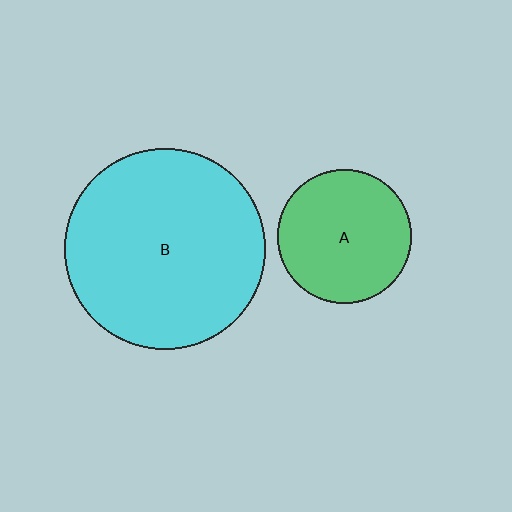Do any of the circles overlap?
No, none of the circles overlap.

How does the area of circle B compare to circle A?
Approximately 2.2 times.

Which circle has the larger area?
Circle B (cyan).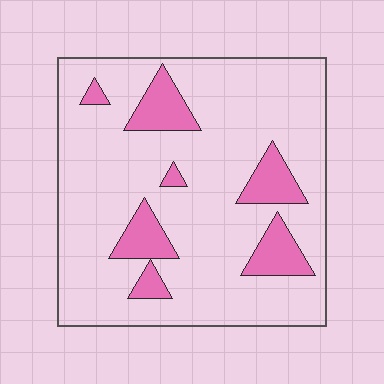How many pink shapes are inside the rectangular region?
7.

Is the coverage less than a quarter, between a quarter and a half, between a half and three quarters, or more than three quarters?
Less than a quarter.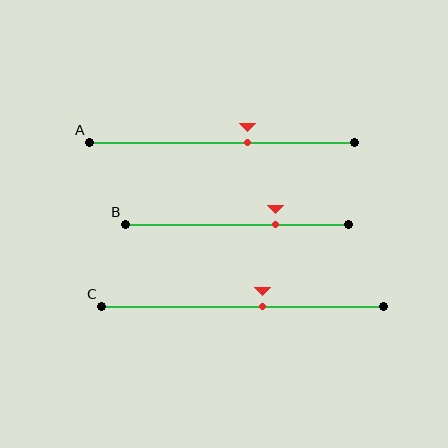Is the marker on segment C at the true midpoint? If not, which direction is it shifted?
No, the marker on segment C is shifted to the right by about 7% of the segment length.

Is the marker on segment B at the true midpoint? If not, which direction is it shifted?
No, the marker on segment B is shifted to the right by about 17% of the segment length.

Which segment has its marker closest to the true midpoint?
Segment C has its marker closest to the true midpoint.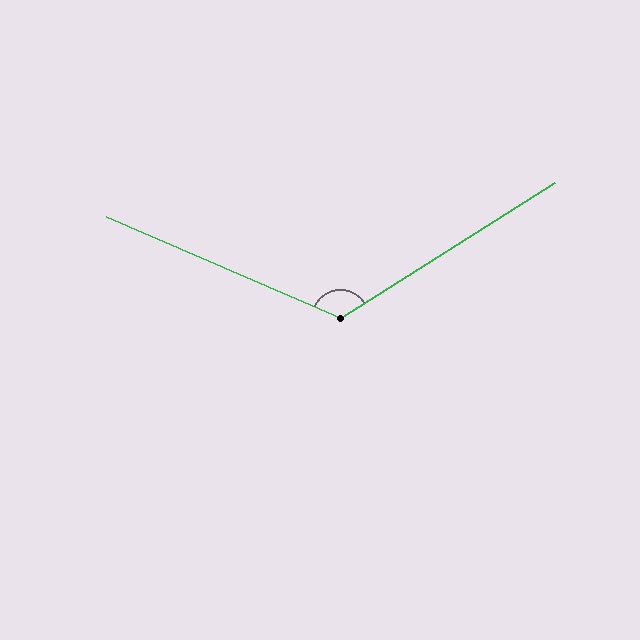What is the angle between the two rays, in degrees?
Approximately 124 degrees.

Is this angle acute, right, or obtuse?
It is obtuse.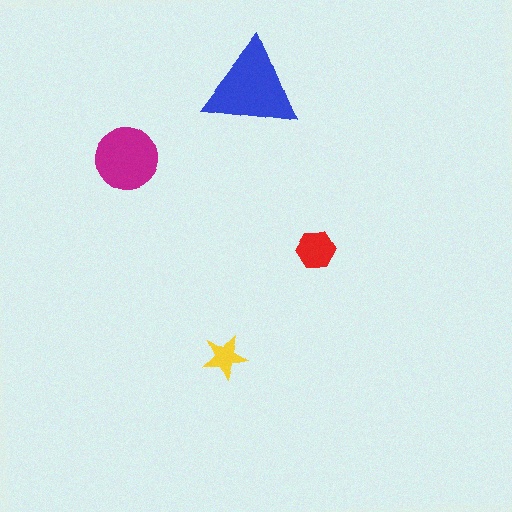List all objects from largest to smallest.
The blue triangle, the magenta circle, the red hexagon, the yellow star.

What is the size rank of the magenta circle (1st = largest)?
2nd.